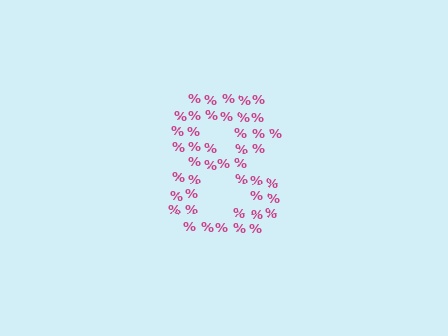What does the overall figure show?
The overall figure shows the digit 8.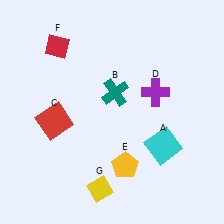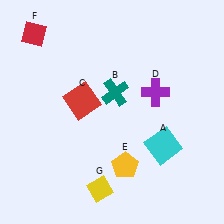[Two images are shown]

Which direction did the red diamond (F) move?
The red diamond (F) moved left.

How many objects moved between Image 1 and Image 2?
2 objects moved between the two images.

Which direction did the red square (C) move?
The red square (C) moved right.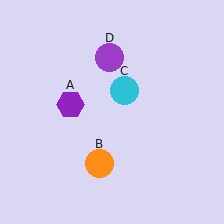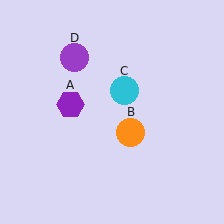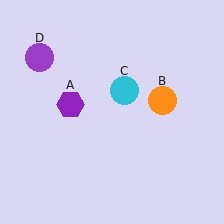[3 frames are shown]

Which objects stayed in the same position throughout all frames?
Purple hexagon (object A) and cyan circle (object C) remained stationary.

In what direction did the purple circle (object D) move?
The purple circle (object D) moved left.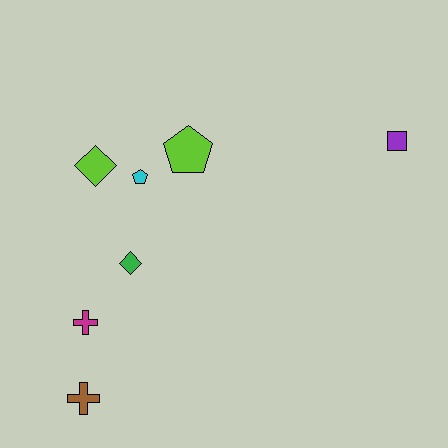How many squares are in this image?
There is 1 square.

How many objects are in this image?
There are 7 objects.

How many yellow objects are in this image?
There are no yellow objects.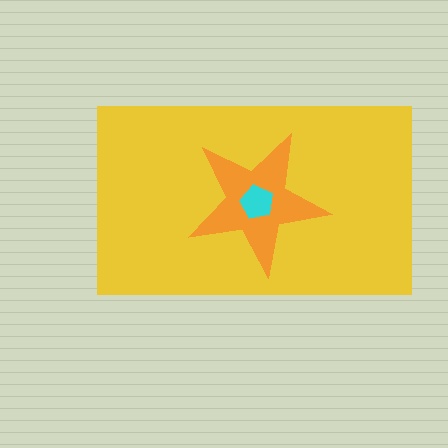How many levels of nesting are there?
3.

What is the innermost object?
The cyan pentagon.